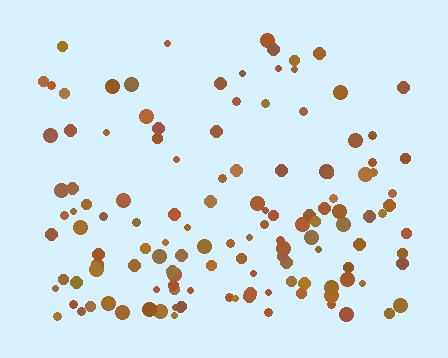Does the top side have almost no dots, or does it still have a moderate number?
Still a moderate number, just noticeably fewer than the bottom.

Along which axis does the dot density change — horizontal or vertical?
Vertical.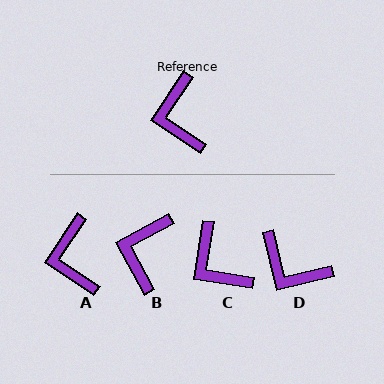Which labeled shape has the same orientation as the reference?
A.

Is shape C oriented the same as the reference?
No, it is off by about 24 degrees.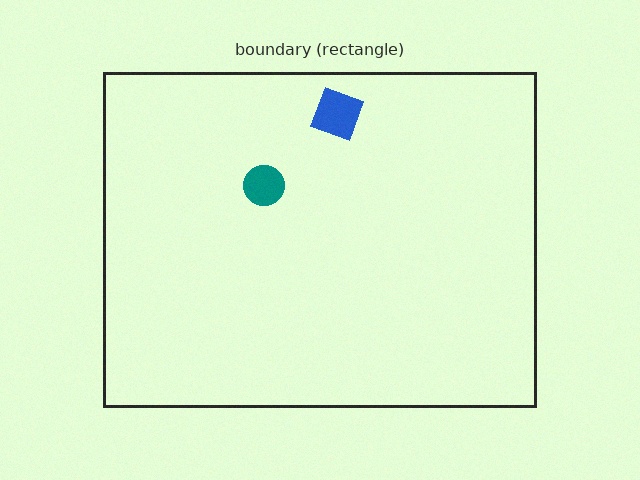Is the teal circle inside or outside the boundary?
Inside.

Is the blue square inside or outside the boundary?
Inside.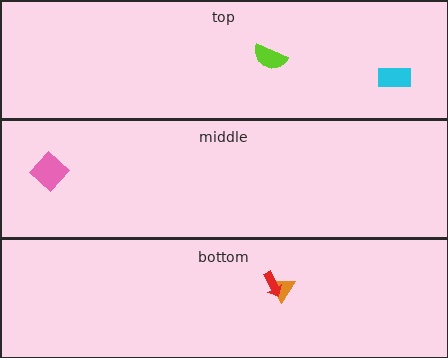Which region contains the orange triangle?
The bottom region.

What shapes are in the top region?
The lime semicircle, the cyan rectangle.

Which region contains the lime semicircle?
The top region.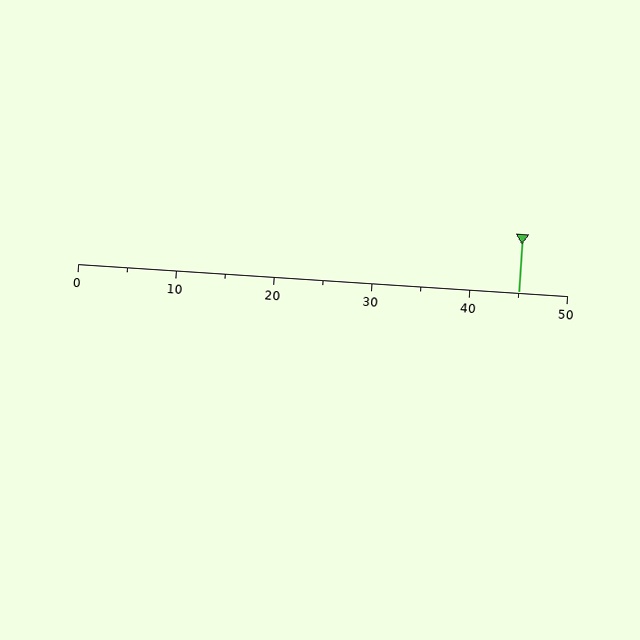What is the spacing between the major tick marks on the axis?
The major ticks are spaced 10 apart.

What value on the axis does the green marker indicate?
The marker indicates approximately 45.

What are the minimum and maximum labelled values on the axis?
The axis runs from 0 to 50.